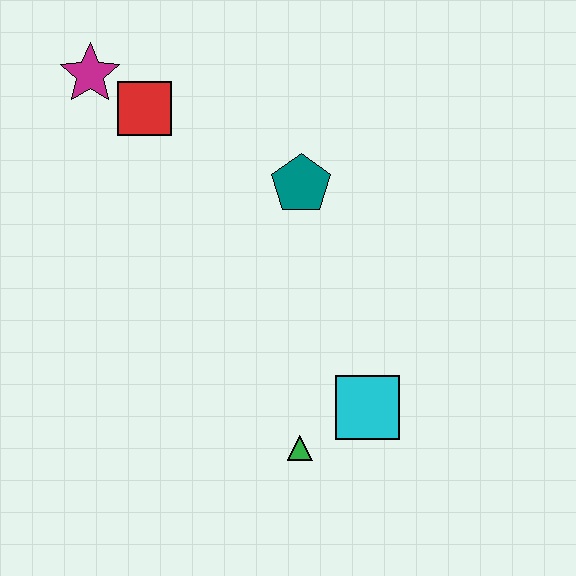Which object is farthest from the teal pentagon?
The green triangle is farthest from the teal pentagon.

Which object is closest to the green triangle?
The cyan square is closest to the green triangle.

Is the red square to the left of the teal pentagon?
Yes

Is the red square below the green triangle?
No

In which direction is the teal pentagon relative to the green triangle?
The teal pentagon is above the green triangle.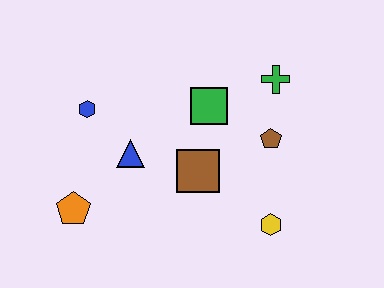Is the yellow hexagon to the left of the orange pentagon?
No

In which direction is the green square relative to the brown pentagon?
The green square is to the left of the brown pentagon.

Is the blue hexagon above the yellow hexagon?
Yes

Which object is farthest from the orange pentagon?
The green cross is farthest from the orange pentagon.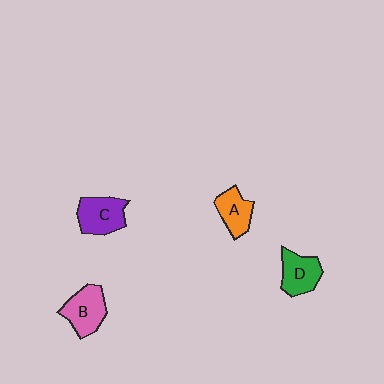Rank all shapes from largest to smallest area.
From largest to smallest: C (purple), B (pink), D (green), A (orange).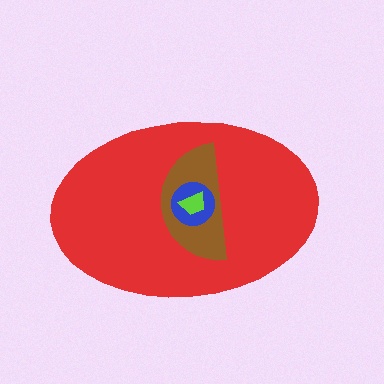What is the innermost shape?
The lime trapezoid.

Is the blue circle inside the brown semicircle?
Yes.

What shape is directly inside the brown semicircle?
The blue circle.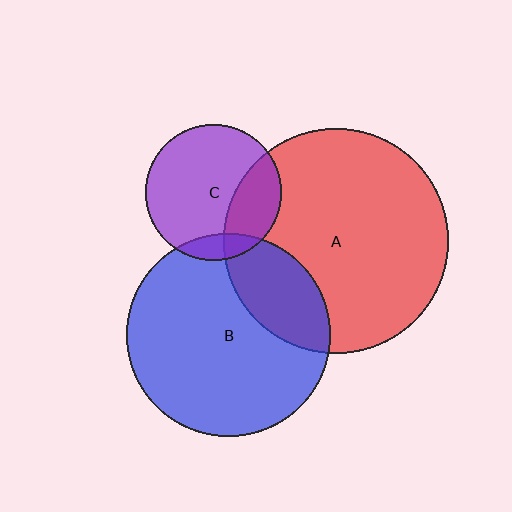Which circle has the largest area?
Circle A (red).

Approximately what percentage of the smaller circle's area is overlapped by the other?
Approximately 10%.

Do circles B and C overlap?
Yes.